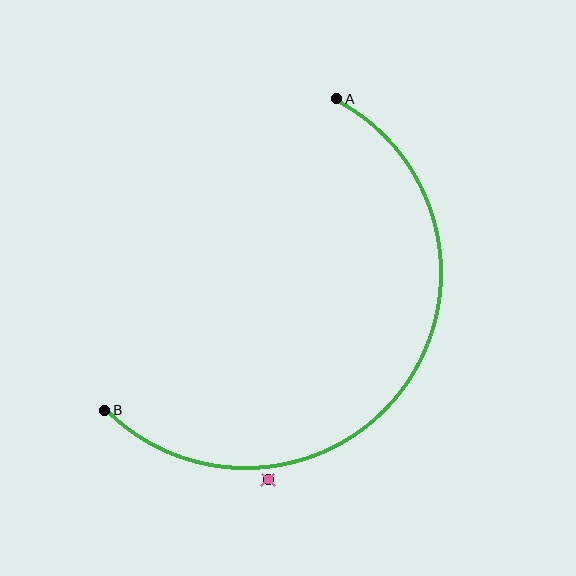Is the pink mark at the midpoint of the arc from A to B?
No — the pink mark does not lie on the arc at all. It sits slightly outside the curve.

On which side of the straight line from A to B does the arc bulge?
The arc bulges below and to the right of the straight line connecting A and B.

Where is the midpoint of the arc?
The arc midpoint is the point on the curve farthest from the straight line joining A and B. It sits below and to the right of that line.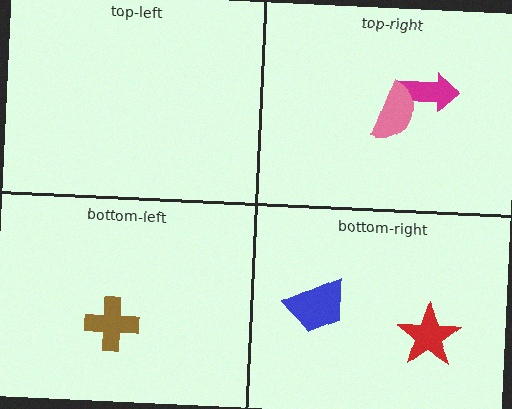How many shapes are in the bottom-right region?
2.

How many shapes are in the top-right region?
2.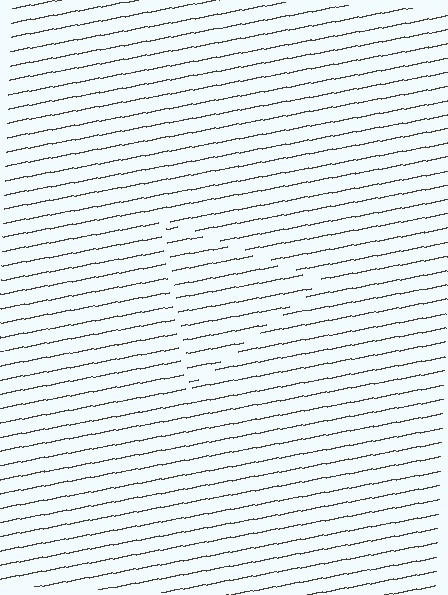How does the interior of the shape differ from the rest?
The interior of the shape contains the same grating, shifted by half a period — the contour is defined by the phase discontinuity where line-ends from the inner and outer gratings abut.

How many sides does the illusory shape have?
3 sides — the line-ends trace a triangle.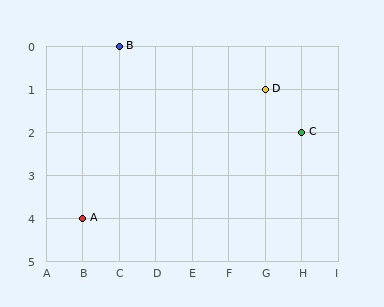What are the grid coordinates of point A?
Point A is at grid coordinates (B, 4).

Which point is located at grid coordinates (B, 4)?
Point A is at (B, 4).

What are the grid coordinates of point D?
Point D is at grid coordinates (G, 1).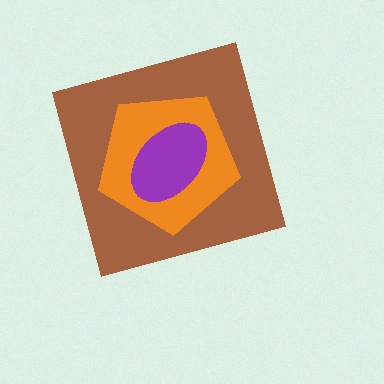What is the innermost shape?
The purple ellipse.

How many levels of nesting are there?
3.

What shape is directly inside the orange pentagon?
The purple ellipse.